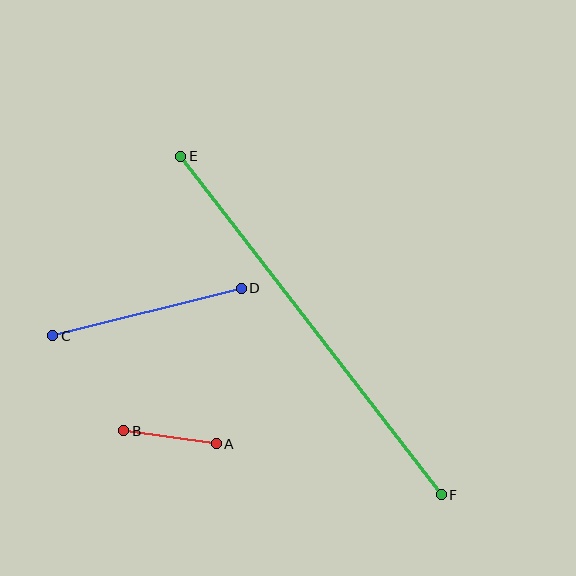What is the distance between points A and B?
The distance is approximately 94 pixels.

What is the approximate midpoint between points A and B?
The midpoint is at approximately (170, 437) pixels.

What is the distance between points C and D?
The distance is approximately 194 pixels.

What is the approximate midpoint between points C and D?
The midpoint is at approximately (147, 312) pixels.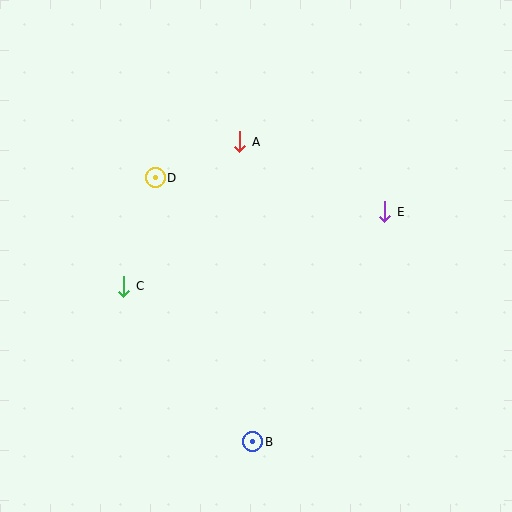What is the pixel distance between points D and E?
The distance between D and E is 232 pixels.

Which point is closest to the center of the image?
Point A at (240, 142) is closest to the center.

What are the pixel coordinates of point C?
Point C is at (124, 286).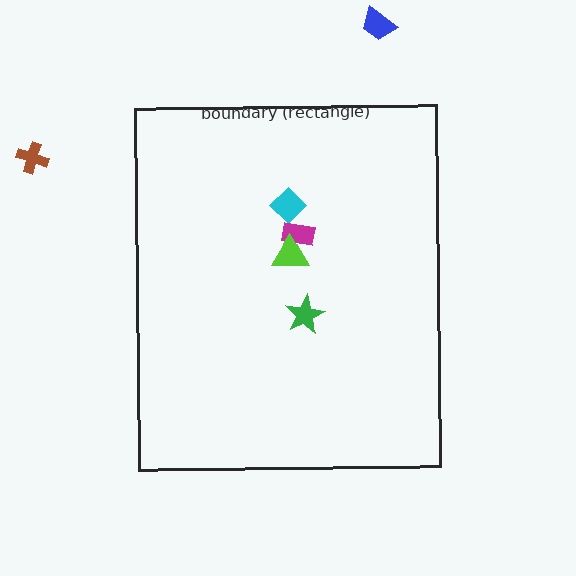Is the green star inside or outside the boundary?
Inside.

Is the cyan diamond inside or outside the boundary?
Inside.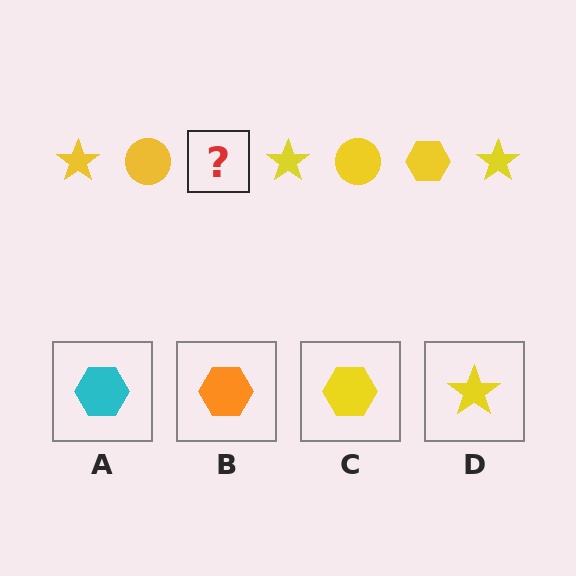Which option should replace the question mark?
Option C.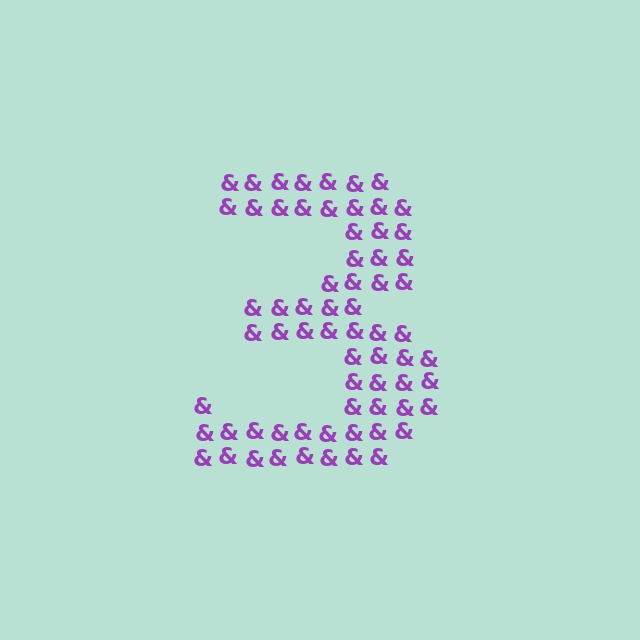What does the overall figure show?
The overall figure shows the digit 3.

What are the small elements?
The small elements are ampersands.